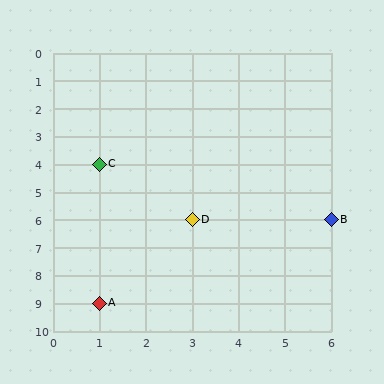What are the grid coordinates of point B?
Point B is at grid coordinates (6, 6).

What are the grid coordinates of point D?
Point D is at grid coordinates (3, 6).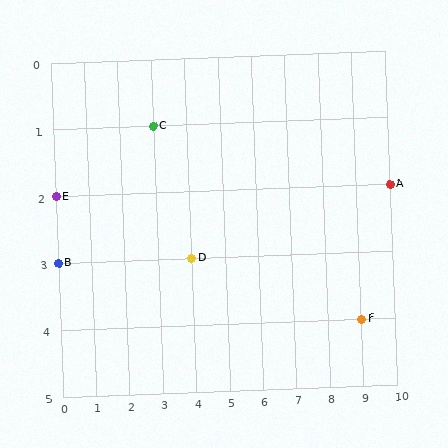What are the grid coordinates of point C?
Point C is at grid coordinates (3, 1).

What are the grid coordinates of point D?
Point D is at grid coordinates (4, 3).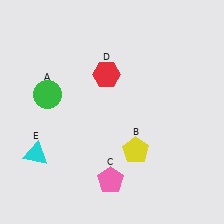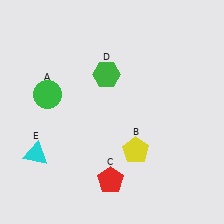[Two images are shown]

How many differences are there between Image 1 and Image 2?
There are 2 differences between the two images.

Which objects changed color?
C changed from pink to red. D changed from red to green.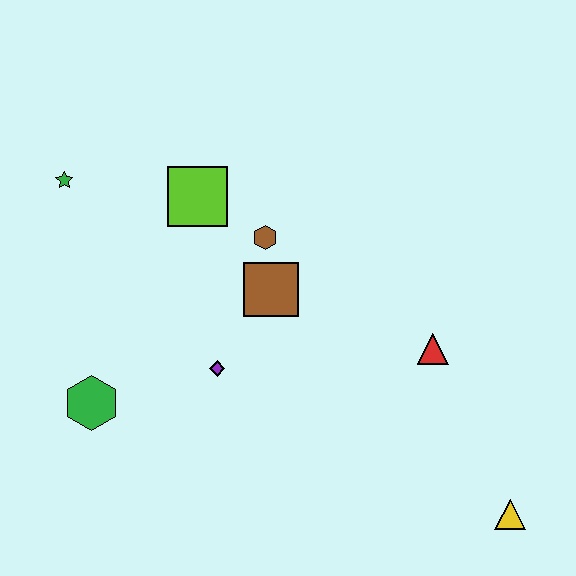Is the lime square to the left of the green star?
No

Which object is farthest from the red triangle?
The green star is farthest from the red triangle.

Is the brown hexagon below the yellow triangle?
No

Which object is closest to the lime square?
The brown hexagon is closest to the lime square.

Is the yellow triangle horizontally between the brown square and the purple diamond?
No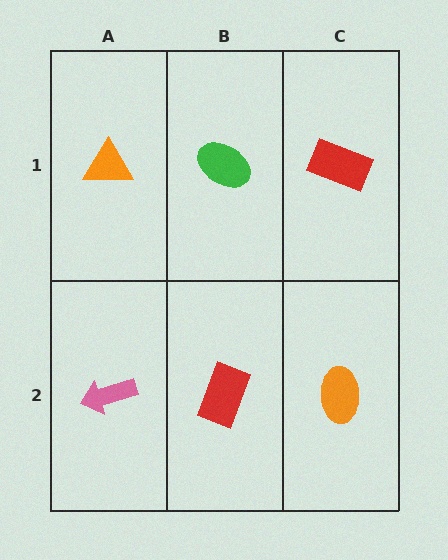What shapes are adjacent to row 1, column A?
A pink arrow (row 2, column A), a green ellipse (row 1, column B).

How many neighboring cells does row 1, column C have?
2.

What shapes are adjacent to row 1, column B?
A red rectangle (row 2, column B), an orange triangle (row 1, column A), a red rectangle (row 1, column C).